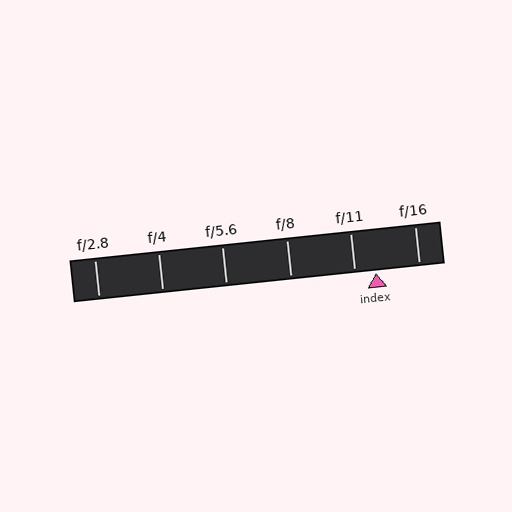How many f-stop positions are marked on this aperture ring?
There are 6 f-stop positions marked.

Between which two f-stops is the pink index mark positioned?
The index mark is between f/11 and f/16.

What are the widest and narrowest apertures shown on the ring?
The widest aperture shown is f/2.8 and the narrowest is f/16.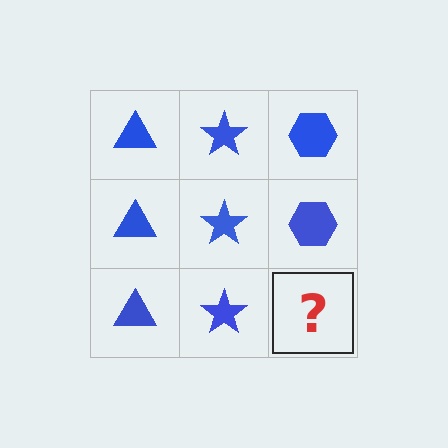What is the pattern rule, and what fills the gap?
The rule is that each column has a consistent shape. The gap should be filled with a blue hexagon.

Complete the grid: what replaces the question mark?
The question mark should be replaced with a blue hexagon.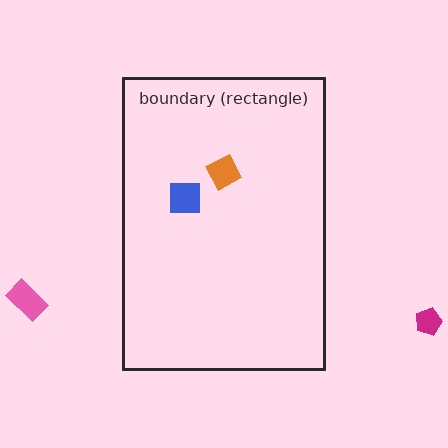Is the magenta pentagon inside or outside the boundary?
Outside.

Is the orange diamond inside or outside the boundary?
Inside.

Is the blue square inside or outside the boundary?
Inside.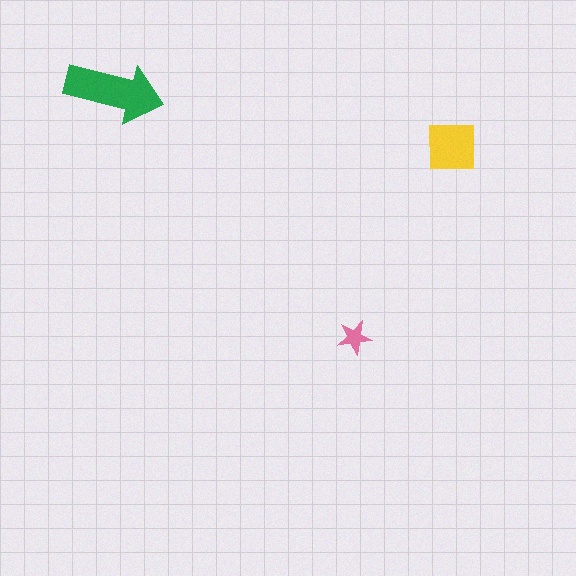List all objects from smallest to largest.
The pink star, the yellow square, the green arrow.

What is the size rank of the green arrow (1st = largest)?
1st.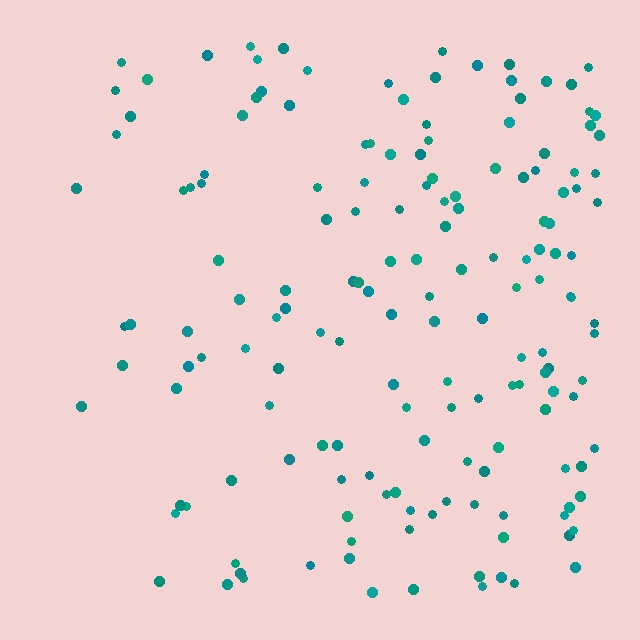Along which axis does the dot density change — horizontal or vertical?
Horizontal.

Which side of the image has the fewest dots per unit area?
The left.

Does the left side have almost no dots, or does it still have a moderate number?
Still a moderate number, just noticeably fewer than the right.